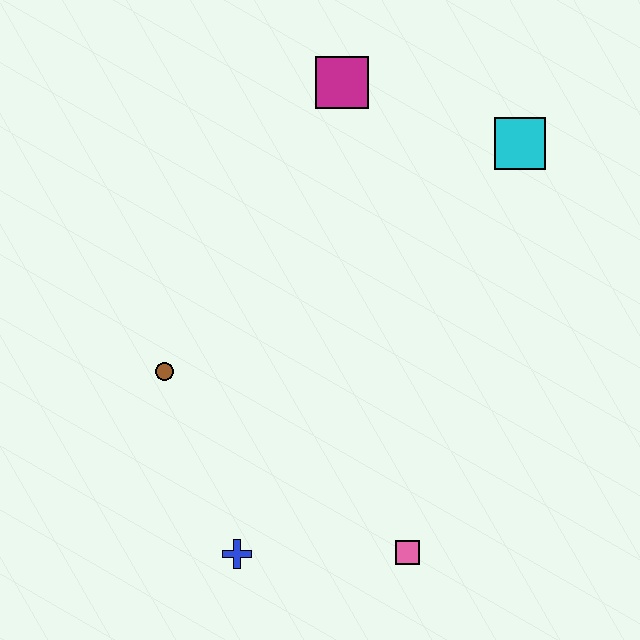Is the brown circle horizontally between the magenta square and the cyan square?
No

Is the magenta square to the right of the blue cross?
Yes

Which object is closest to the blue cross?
The pink square is closest to the blue cross.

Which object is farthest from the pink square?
The magenta square is farthest from the pink square.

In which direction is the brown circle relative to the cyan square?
The brown circle is to the left of the cyan square.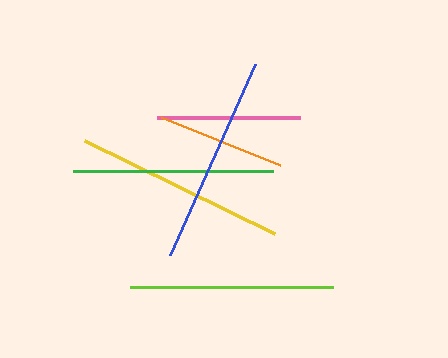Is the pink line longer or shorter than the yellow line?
The yellow line is longer than the pink line.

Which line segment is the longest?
The yellow line is the longest at approximately 211 pixels.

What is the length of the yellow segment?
The yellow segment is approximately 211 pixels long.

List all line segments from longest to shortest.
From longest to shortest: yellow, blue, lime, green, pink, orange.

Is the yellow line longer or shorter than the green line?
The yellow line is longer than the green line.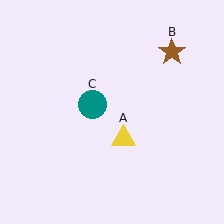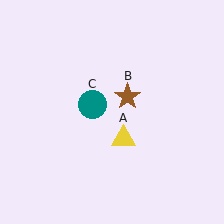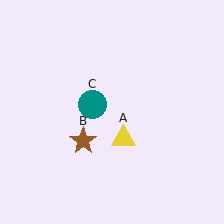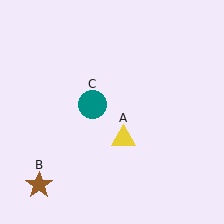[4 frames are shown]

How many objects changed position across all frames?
1 object changed position: brown star (object B).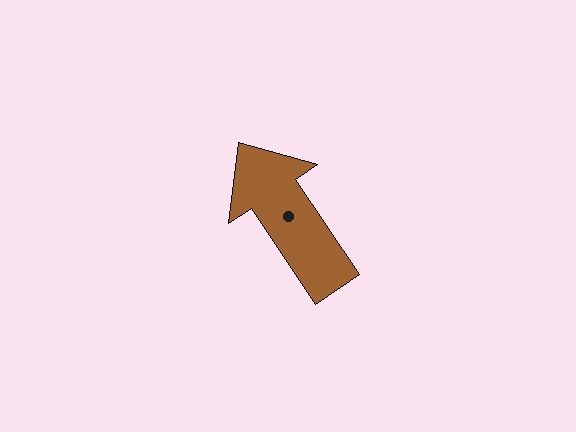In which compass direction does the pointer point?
Northwest.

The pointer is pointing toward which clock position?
Roughly 11 o'clock.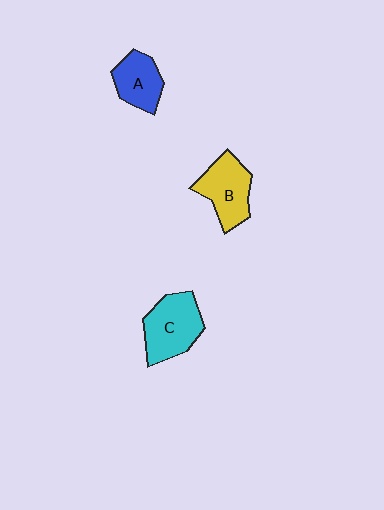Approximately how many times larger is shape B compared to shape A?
Approximately 1.3 times.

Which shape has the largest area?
Shape C (cyan).